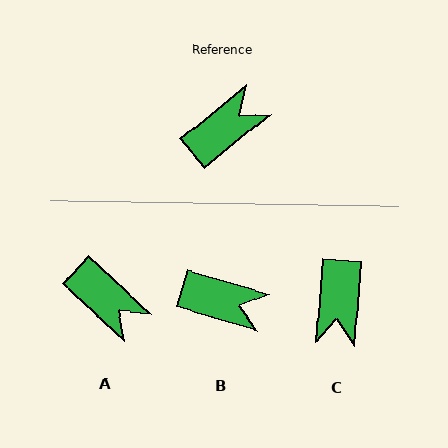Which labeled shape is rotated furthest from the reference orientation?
C, about 134 degrees away.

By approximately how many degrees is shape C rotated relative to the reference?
Approximately 134 degrees clockwise.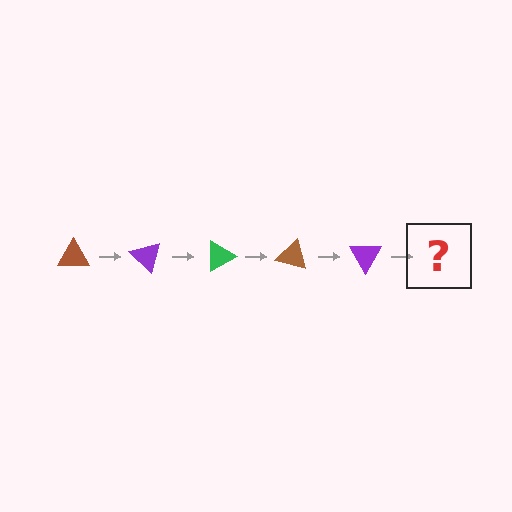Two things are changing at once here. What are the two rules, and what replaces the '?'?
The two rules are that it rotates 45 degrees each step and the color cycles through brown, purple, and green. The '?' should be a green triangle, rotated 225 degrees from the start.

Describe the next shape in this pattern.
It should be a green triangle, rotated 225 degrees from the start.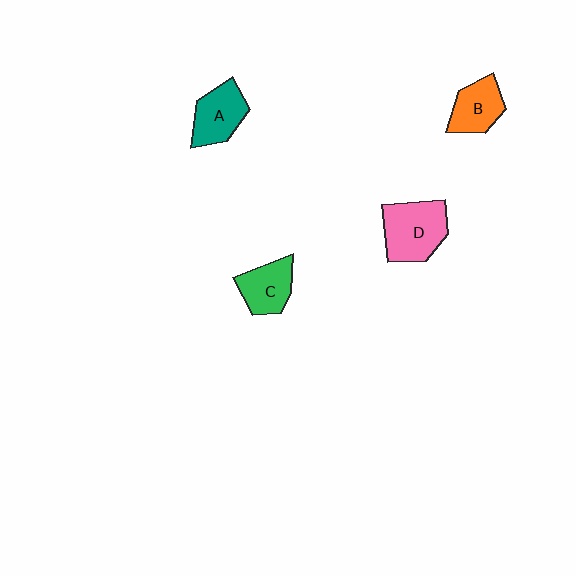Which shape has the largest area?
Shape D (pink).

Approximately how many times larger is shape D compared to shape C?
Approximately 1.4 times.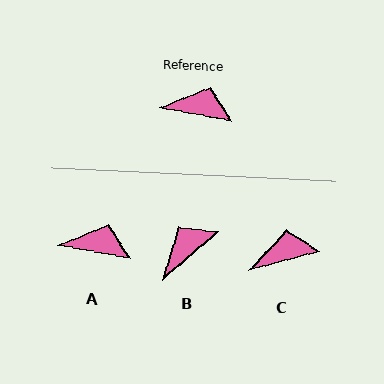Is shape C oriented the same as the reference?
No, it is off by about 25 degrees.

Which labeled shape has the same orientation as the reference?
A.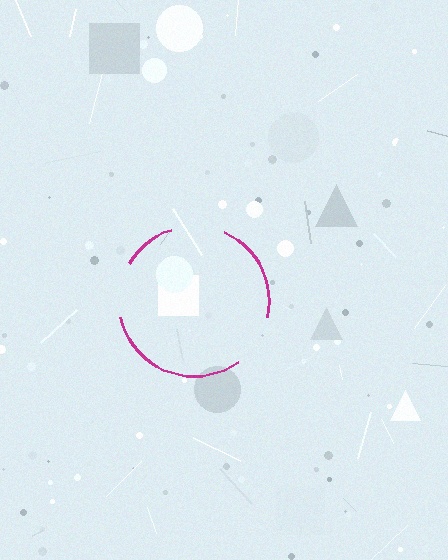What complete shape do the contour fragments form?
The contour fragments form a circle.